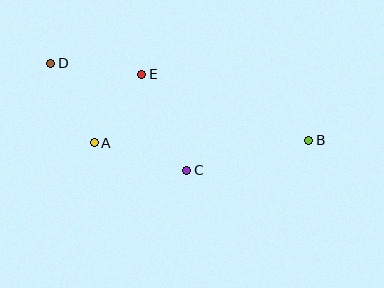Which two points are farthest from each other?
Points B and D are farthest from each other.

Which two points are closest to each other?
Points A and E are closest to each other.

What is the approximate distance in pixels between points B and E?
The distance between B and E is approximately 179 pixels.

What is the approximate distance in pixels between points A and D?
The distance between A and D is approximately 91 pixels.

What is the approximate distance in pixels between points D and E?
The distance between D and E is approximately 92 pixels.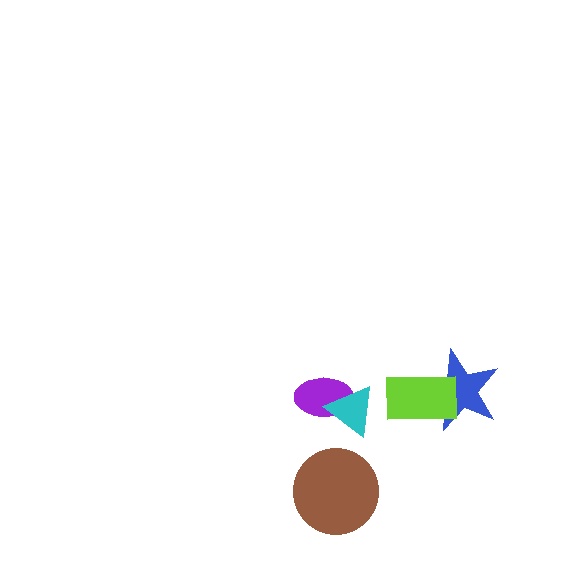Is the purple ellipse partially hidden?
Yes, it is partially covered by another shape.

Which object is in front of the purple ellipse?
The cyan triangle is in front of the purple ellipse.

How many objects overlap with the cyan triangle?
1 object overlaps with the cyan triangle.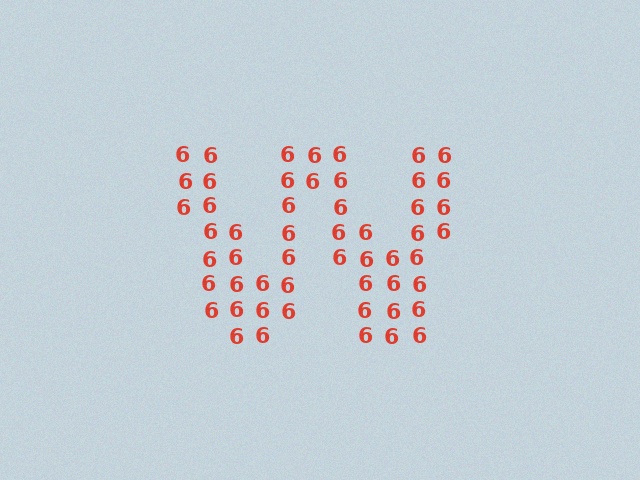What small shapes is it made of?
It is made of small digit 6's.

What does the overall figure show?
The overall figure shows the letter W.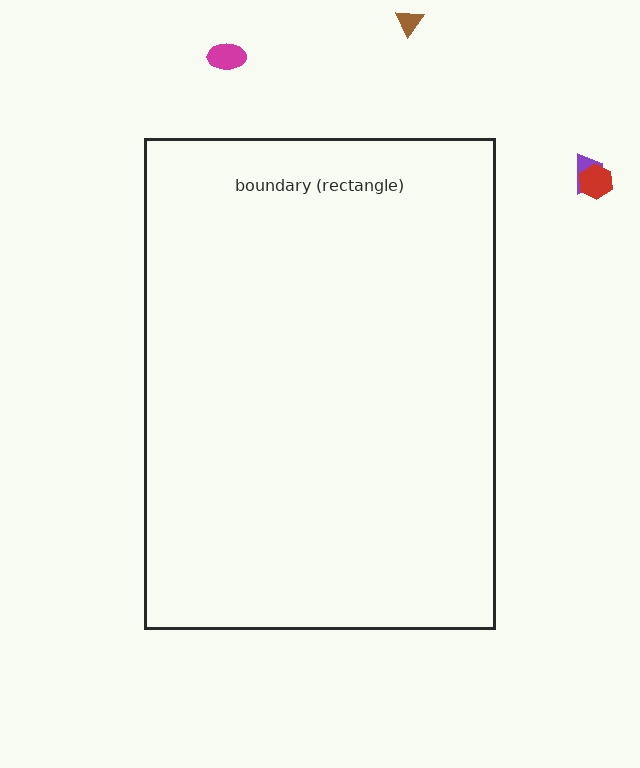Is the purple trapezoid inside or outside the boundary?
Outside.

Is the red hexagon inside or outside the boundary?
Outside.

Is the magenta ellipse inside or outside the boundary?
Outside.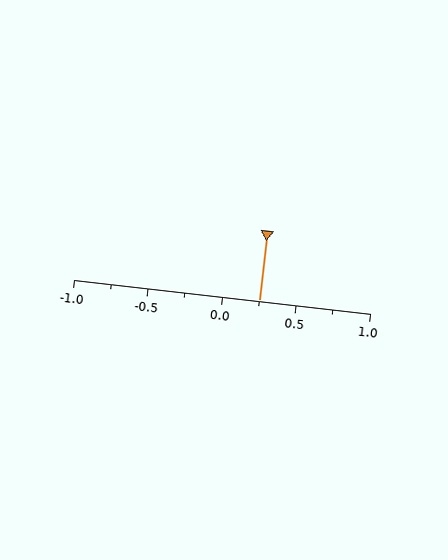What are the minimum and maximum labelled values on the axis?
The axis runs from -1.0 to 1.0.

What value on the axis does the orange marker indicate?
The marker indicates approximately 0.25.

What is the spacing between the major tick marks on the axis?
The major ticks are spaced 0.5 apart.